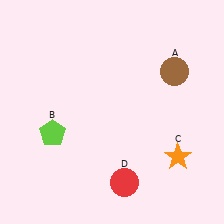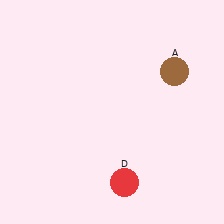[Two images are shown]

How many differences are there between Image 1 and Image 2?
There are 2 differences between the two images.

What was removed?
The orange star (C), the lime pentagon (B) were removed in Image 2.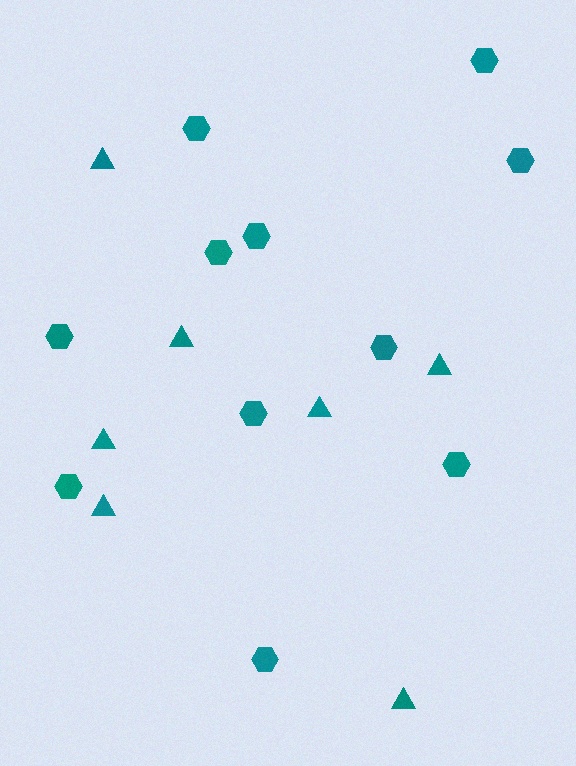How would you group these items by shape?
There are 2 groups: one group of triangles (7) and one group of hexagons (11).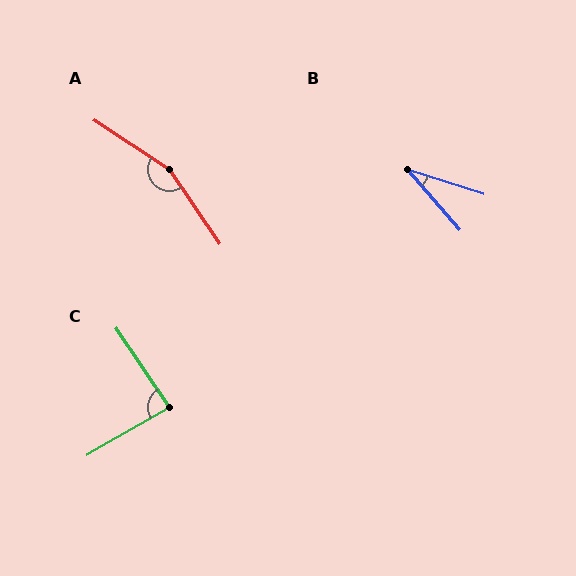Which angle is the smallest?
B, at approximately 31 degrees.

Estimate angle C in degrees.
Approximately 86 degrees.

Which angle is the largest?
A, at approximately 157 degrees.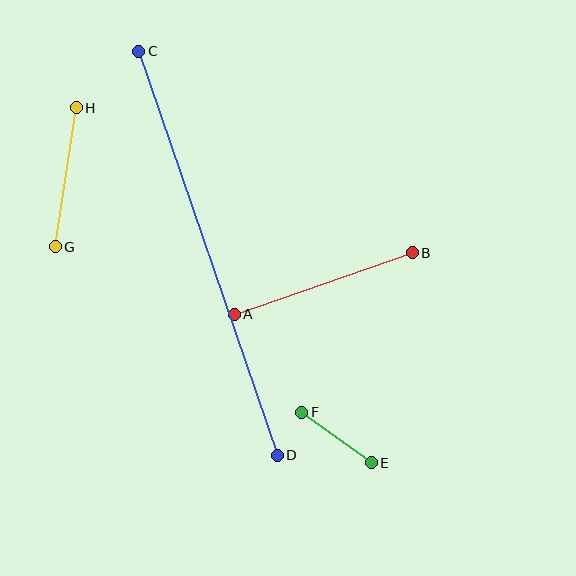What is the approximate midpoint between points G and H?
The midpoint is at approximately (66, 177) pixels.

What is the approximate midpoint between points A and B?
The midpoint is at approximately (323, 284) pixels.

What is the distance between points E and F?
The distance is approximately 86 pixels.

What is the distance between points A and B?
The distance is approximately 188 pixels.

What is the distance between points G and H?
The distance is approximately 141 pixels.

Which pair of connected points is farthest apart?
Points C and D are farthest apart.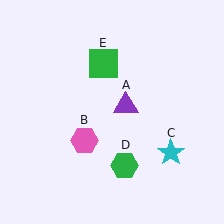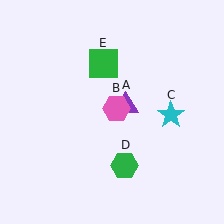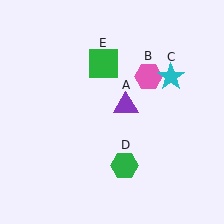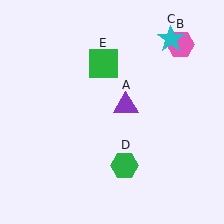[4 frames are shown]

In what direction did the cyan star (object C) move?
The cyan star (object C) moved up.